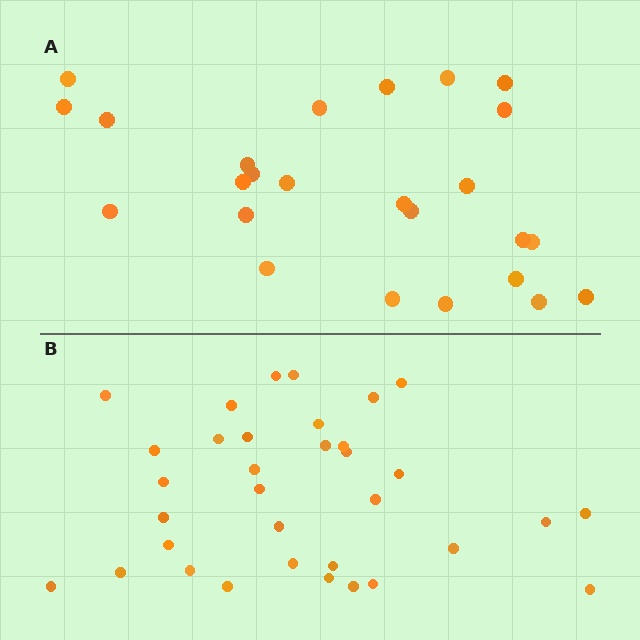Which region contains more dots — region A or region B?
Region B (the bottom region) has more dots.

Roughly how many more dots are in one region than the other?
Region B has roughly 8 or so more dots than region A.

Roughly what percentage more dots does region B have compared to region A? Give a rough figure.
About 35% more.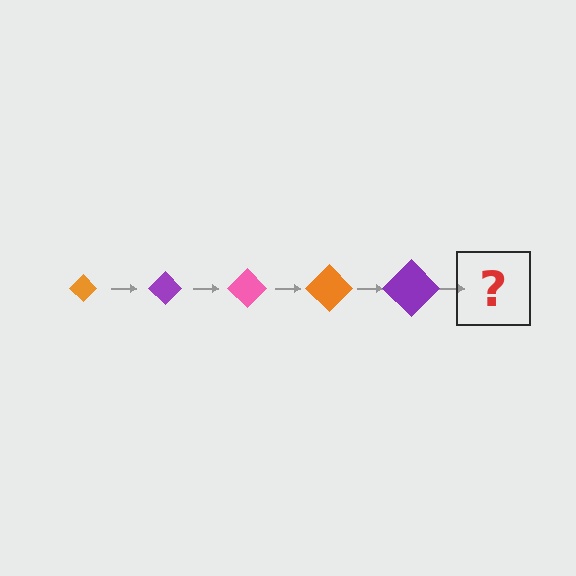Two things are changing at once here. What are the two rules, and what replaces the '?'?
The two rules are that the diamond grows larger each step and the color cycles through orange, purple, and pink. The '?' should be a pink diamond, larger than the previous one.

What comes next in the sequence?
The next element should be a pink diamond, larger than the previous one.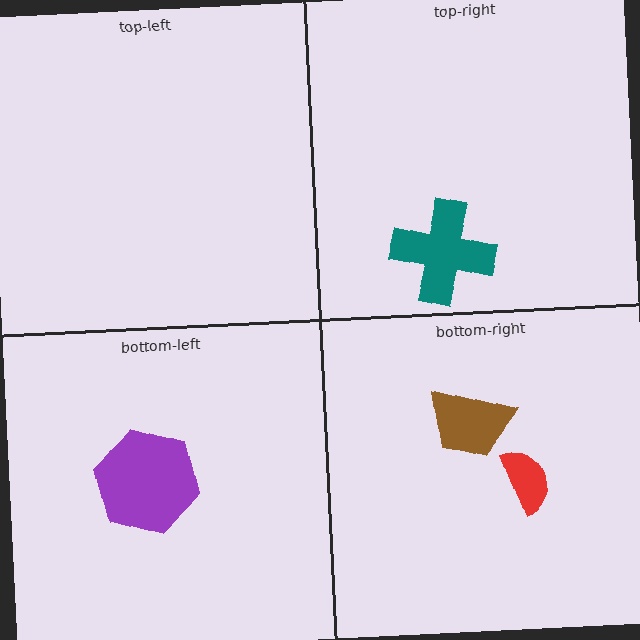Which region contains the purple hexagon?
The bottom-left region.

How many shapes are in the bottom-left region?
1.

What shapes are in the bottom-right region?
The brown trapezoid, the red semicircle.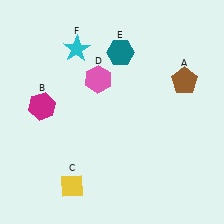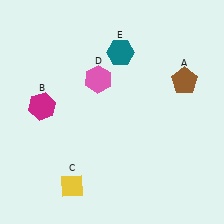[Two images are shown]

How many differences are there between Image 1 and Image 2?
There is 1 difference between the two images.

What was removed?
The cyan star (F) was removed in Image 2.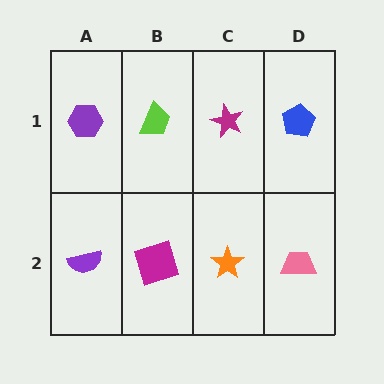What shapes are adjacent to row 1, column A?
A purple semicircle (row 2, column A), a lime trapezoid (row 1, column B).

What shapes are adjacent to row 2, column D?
A blue pentagon (row 1, column D), an orange star (row 2, column C).